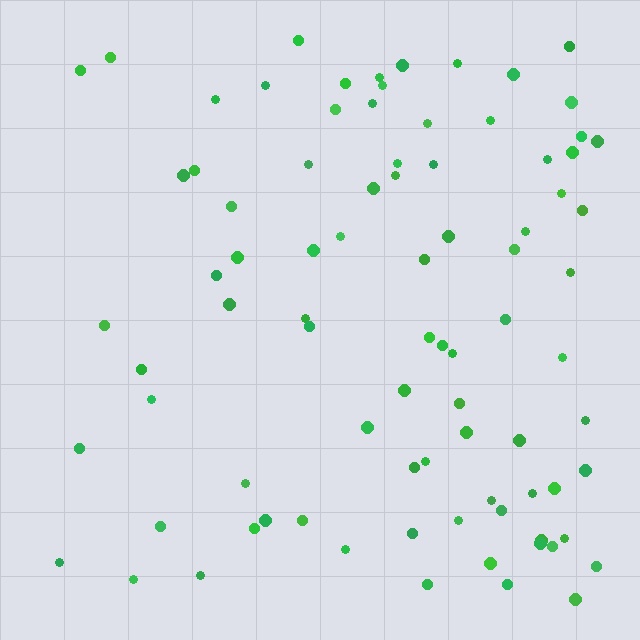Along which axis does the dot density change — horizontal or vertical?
Horizontal.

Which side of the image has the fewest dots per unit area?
The left.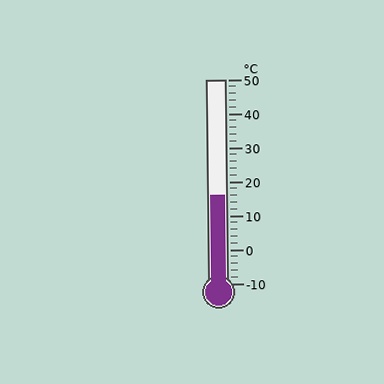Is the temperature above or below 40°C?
The temperature is below 40°C.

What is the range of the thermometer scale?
The thermometer scale ranges from -10°C to 50°C.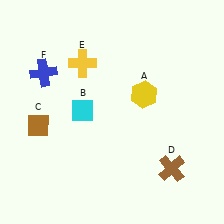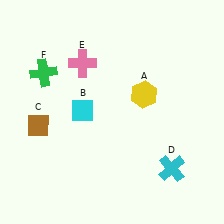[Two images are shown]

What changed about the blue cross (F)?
In Image 1, F is blue. In Image 2, it changed to green.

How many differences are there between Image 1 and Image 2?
There are 3 differences between the two images.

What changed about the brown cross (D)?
In Image 1, D is brown. In Image 2, it changed to cyan.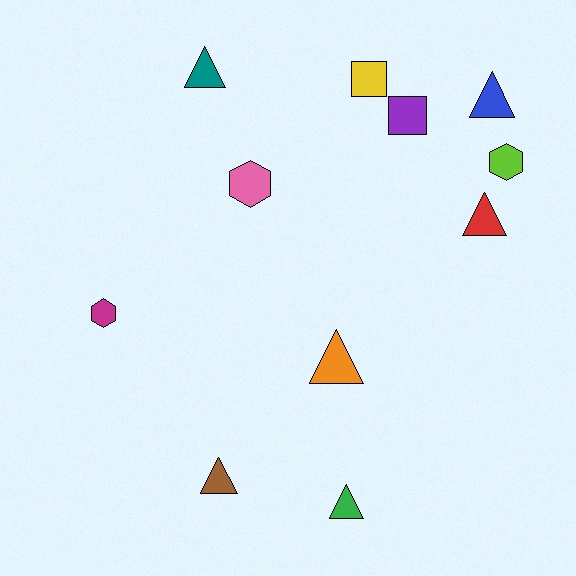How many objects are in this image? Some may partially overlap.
There are 11 objects.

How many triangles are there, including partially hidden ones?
There are 6 triangles.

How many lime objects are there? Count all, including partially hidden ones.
There is 1 lime object.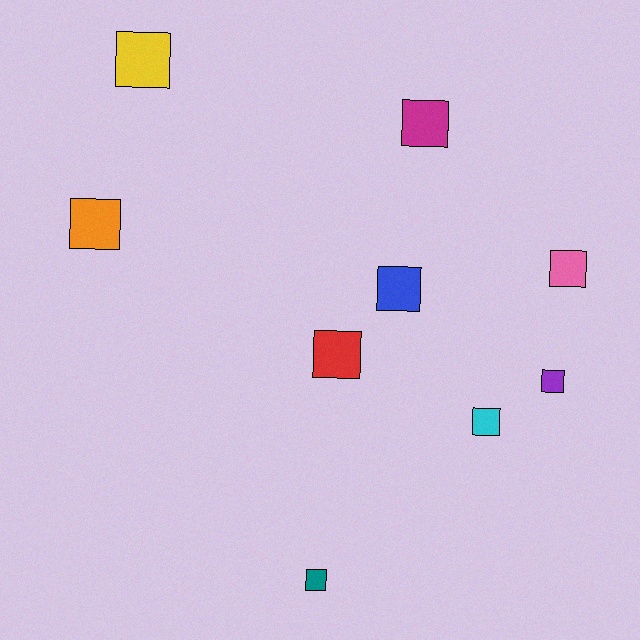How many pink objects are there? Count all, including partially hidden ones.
There is 1 pink object.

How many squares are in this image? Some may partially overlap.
There are 9 squares.